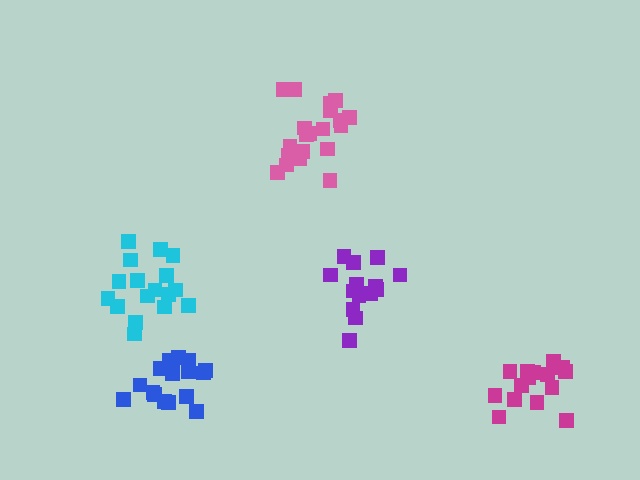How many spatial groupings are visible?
There are 5 spatial groupings.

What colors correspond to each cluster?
The clusters are colored: pink, purple, magenta, blue, cyan.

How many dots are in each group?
Group 1: 20 dots, Group 2: 15 dots, Group 3: 15 dots, Group 4: 18 dots, Group 5: 17 dots (85 total).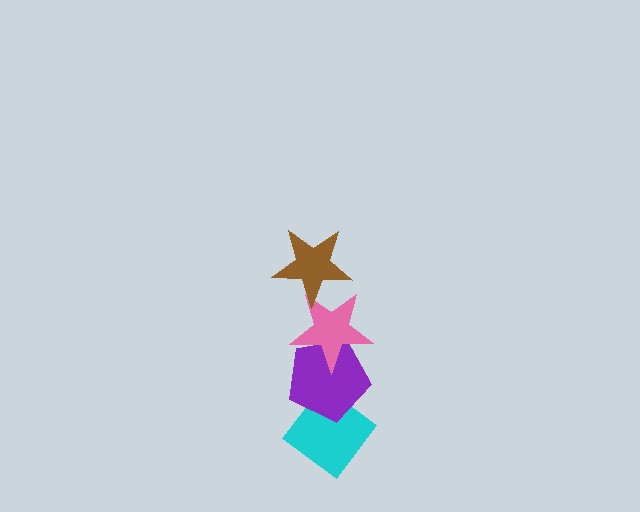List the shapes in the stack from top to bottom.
From top to bottom: the brown star, the pink star, the purple pentagon, the cyan diamond.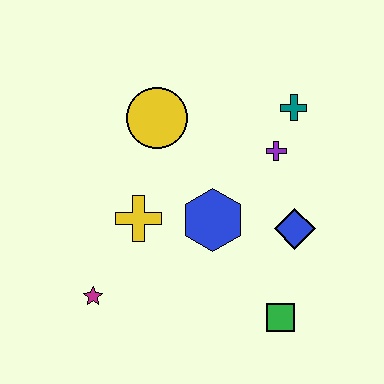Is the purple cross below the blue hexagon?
No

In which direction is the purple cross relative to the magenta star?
The purple cross is to the right of the magenta star.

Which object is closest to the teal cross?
The purple cross is closest to the teal cross.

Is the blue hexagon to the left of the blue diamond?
Yes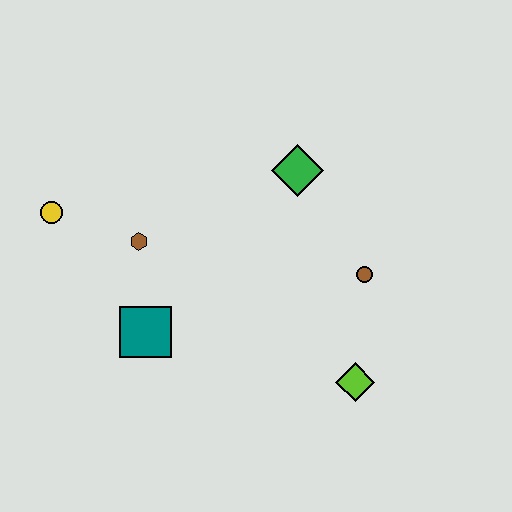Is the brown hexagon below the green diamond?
Yes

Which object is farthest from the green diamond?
The yellow circle is farthest from the green diamond.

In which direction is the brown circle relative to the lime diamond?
The brown circle is above the lime diamond.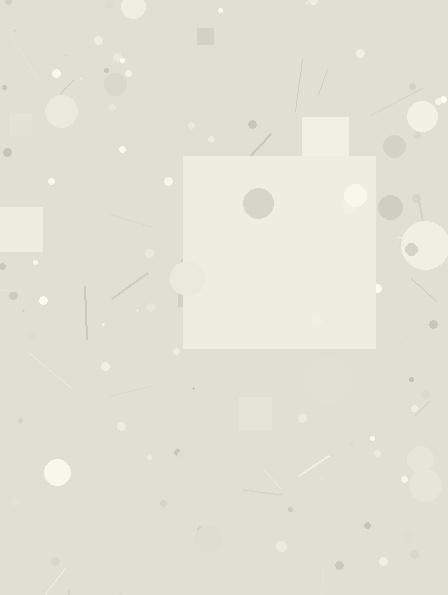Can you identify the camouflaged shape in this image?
The camouflaged shape is a square.